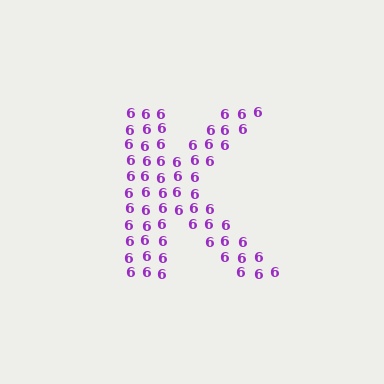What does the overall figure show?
The overall figure shows the letter K.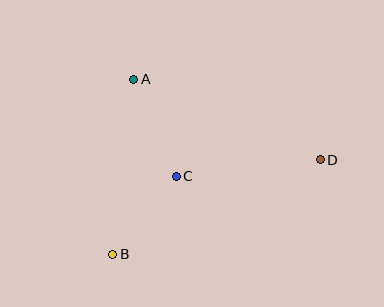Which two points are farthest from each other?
Points B and D are farthest from each other.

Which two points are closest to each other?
Points B and C are closest to each other.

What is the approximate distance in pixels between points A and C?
The distance between A and C is approximately 106 pixels.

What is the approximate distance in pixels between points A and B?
The distance between A and B is approximately 176 pixels.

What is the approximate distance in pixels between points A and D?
The distance between A and D is approximately 203 pixels.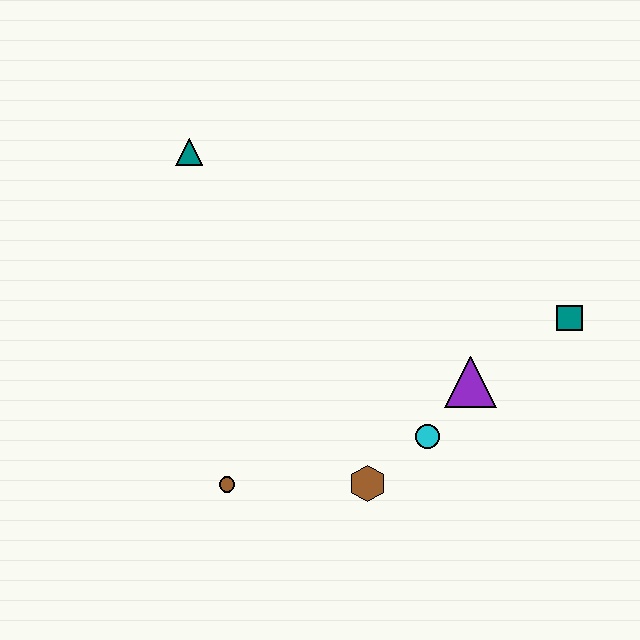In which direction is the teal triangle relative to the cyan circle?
The teal triangle is above the cyan circle.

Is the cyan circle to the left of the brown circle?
No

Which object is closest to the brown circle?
The brown hexagon is closest to the brown circle.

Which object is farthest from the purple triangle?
The teal triangle is farthest from the purple triangle.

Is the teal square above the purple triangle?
Yes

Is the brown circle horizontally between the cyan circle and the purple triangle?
No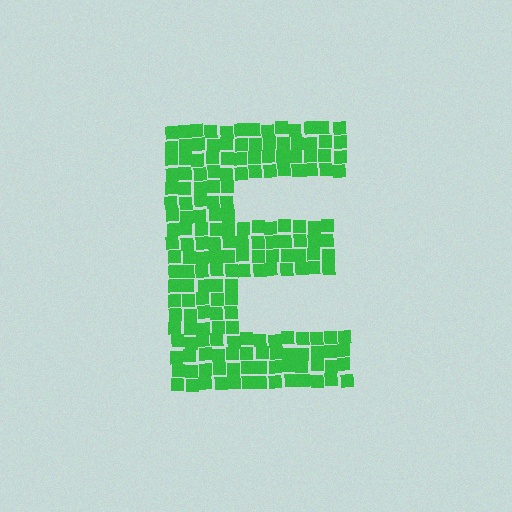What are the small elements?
The small elements are squares.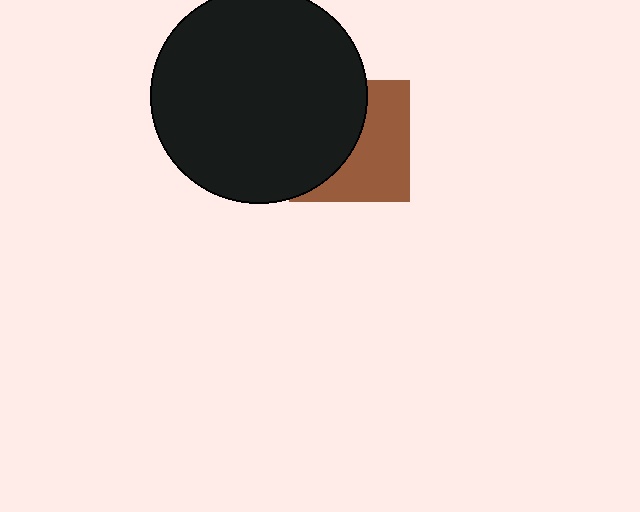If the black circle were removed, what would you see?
You would see the complete brown square.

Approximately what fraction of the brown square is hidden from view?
Roughly 50% of the brown square is hidden behind the black circle.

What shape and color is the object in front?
The object in front is a black circle.